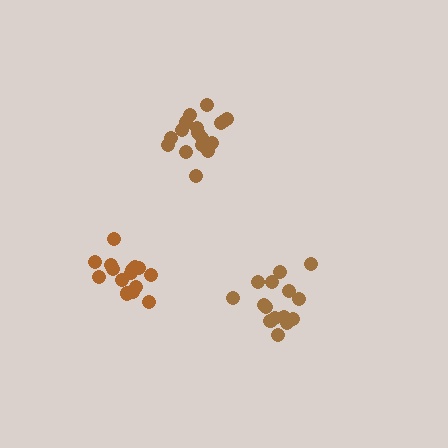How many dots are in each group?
Group 1: 15 dots, Group 2: 18 dots, Group 3: 15 dots (48 total).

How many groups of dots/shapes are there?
There are 3 groups.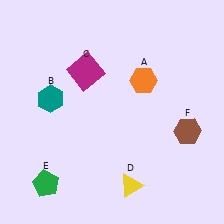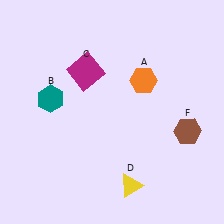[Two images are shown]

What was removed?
The green pentagon (E) was removed in Image 2.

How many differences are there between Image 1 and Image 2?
There is 1 difference between the two images.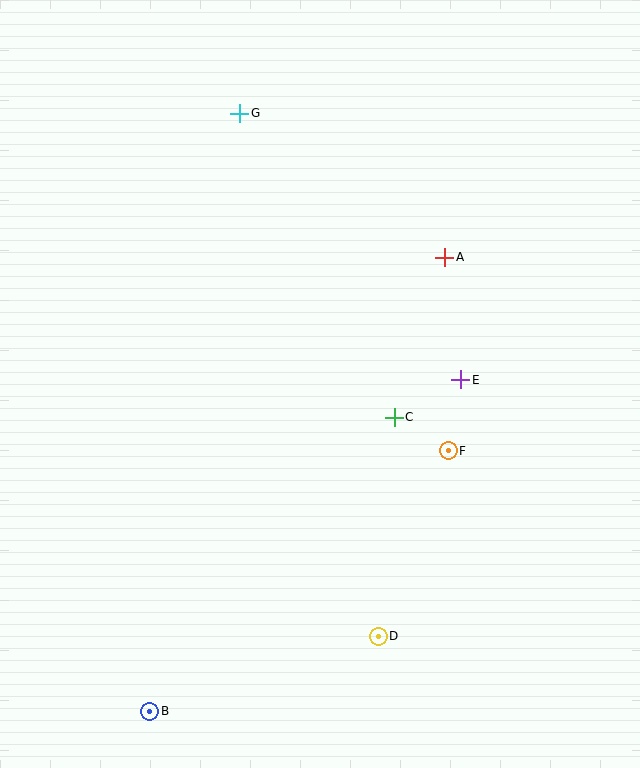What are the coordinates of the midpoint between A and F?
The midpoint between A and F is at (447, 354).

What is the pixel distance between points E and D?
The distance between E and D is 269 pixels.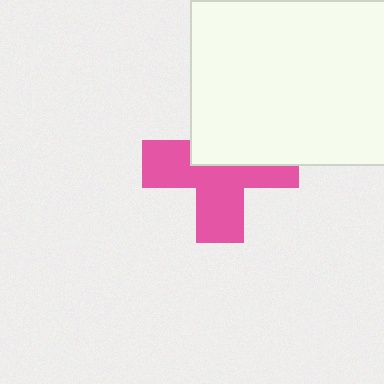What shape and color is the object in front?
The object in front is a white rectangle.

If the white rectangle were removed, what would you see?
You would see the complete pink cross.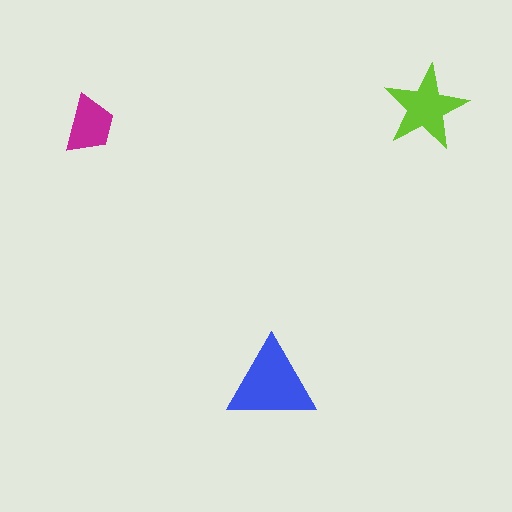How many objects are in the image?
There are 3 objects in the image.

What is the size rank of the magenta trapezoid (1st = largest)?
3rd.